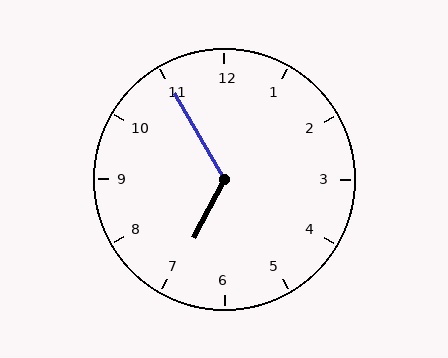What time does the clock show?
6:55.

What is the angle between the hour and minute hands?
Approximately 122 degrees.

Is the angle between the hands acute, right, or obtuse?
It is obtuse.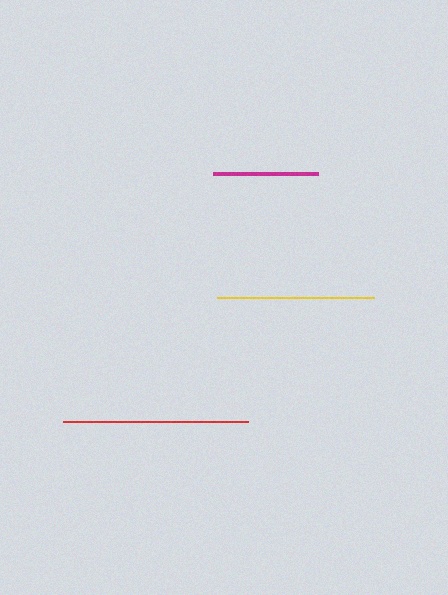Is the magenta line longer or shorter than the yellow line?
The yellow line is longer than the magenta line.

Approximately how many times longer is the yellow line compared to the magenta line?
The yellow line is approximately 1.5 times the length of the magenta line.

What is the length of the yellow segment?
The yellow segment is approximately 156 pixels long.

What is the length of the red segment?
The red segment is approximately 185 pixels long.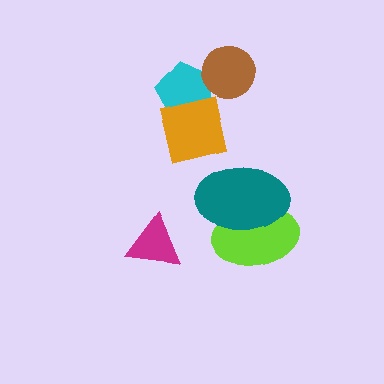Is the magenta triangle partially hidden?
No, no other shape covers it.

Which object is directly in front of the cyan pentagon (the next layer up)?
The orange square is directly in front of the cyan pentagon.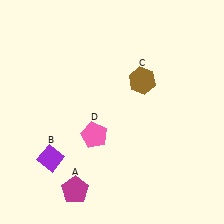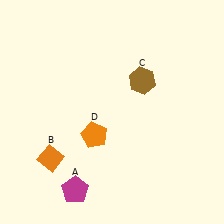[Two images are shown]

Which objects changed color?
B changed from purple to orange. D changed from pink to orange.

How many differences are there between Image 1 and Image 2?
There are 2 differences between the two images.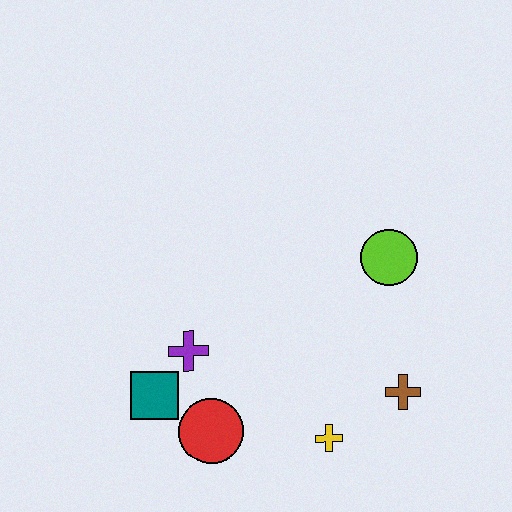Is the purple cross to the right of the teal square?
Yes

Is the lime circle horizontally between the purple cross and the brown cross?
Yes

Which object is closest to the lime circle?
The brown cross is closest to the lime circle.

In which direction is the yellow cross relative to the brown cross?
The yellow cross is to the left of the brown cross.